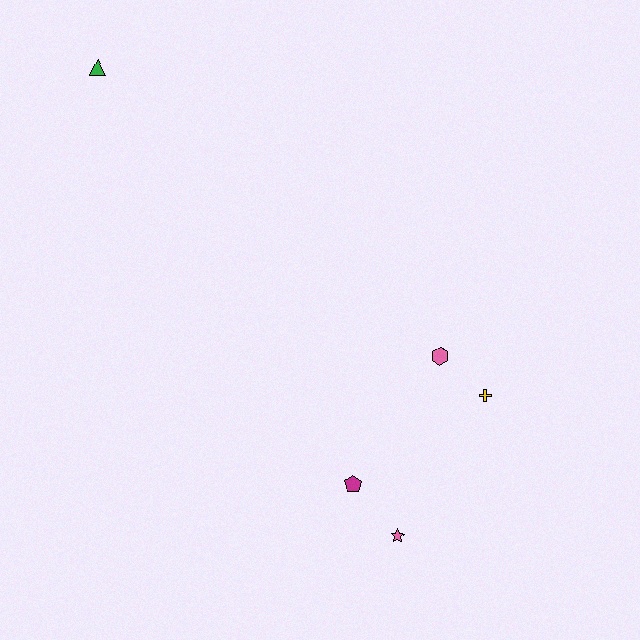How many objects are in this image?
There are 5 objects.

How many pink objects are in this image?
There are 2 pink objects.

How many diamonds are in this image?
There are no diamonds.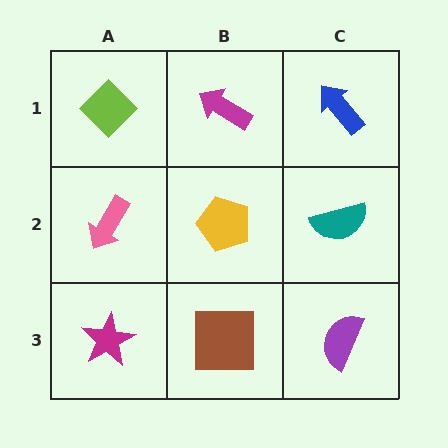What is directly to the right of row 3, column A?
A brown square.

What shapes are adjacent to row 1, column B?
A yellow pentagon (row 2, column B), a lime diamond (row 1, column A), a blue arrow (row 1, column C).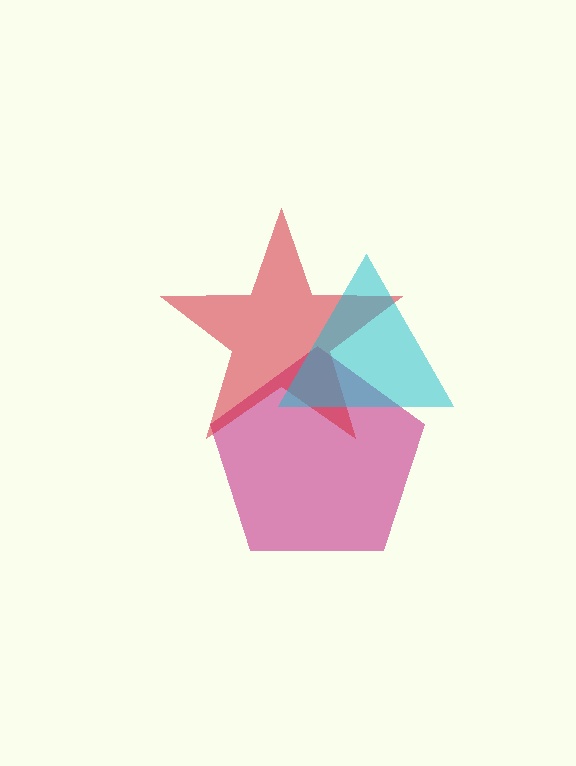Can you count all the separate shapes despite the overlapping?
Yes, there are 3 separate shapes.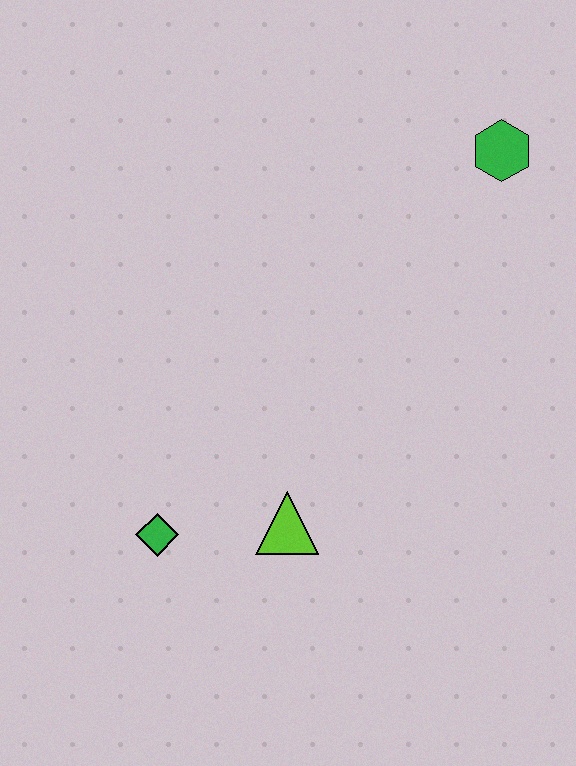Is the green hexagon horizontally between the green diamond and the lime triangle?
No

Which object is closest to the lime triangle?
The green diamond is closest to the lime triangle.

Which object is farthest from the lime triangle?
The green hexagon is farthest from the lime triangle.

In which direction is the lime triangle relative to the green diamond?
The lime triangle is to the right of the green diamond.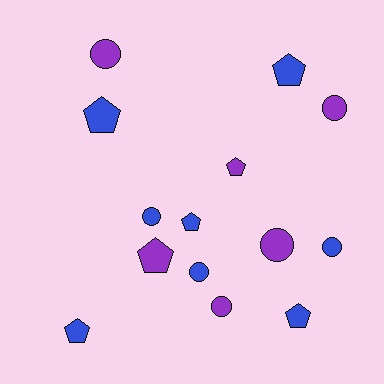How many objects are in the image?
There are 14 objects.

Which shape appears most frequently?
Pentagon, with 7 objects.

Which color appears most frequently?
Blue, with 8 objects.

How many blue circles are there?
There are 3 blue circles.